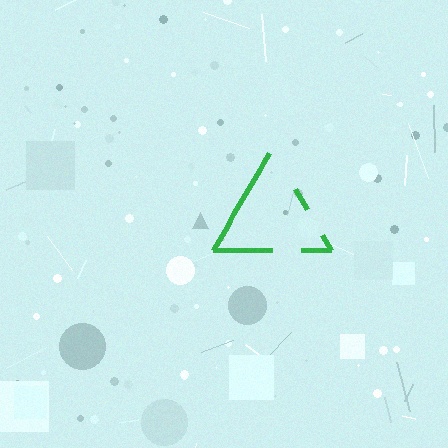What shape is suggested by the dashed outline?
The dashed outline suggests a triangle.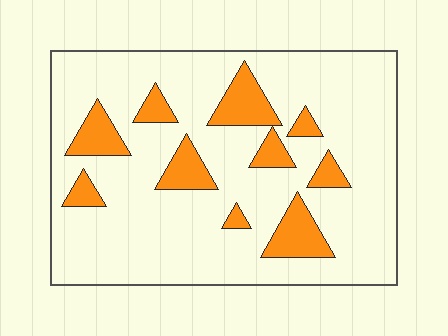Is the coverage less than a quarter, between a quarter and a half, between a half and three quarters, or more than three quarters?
Less than a quarter.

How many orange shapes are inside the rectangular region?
10.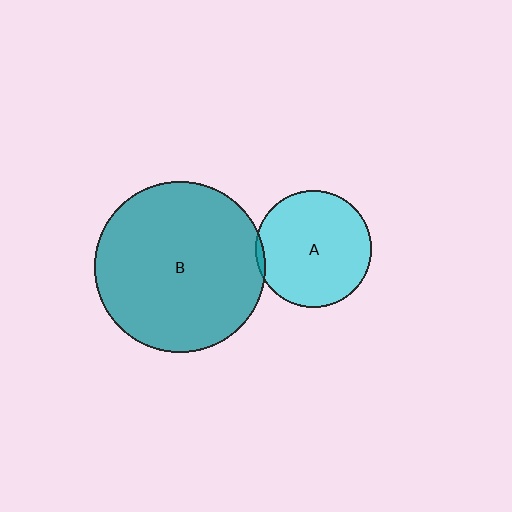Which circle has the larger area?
Circle B (teal).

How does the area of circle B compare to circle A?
Approximately 2.1 times.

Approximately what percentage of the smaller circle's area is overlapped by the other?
Approximately 5%.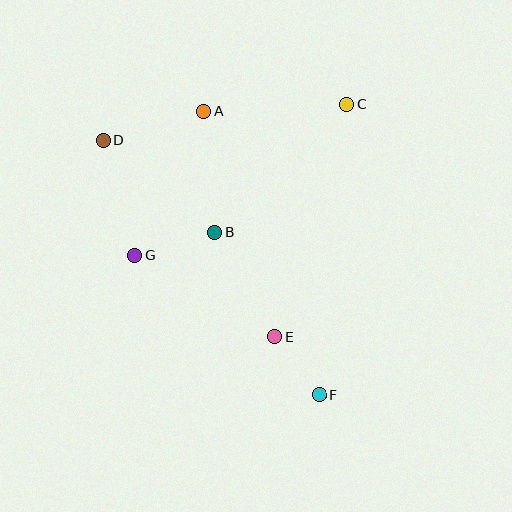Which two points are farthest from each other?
Points D and F are farthest from each other.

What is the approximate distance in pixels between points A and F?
The distance between A and F is approximately 306 pixels.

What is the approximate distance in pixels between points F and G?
The distance between F and G is approximately 231 pixels.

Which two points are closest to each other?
Points E and F are closest to each other.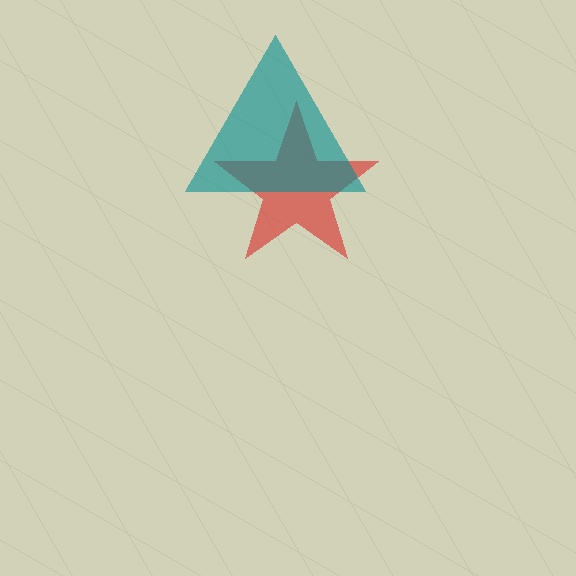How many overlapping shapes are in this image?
There are 2 overlapping shapes in the image.